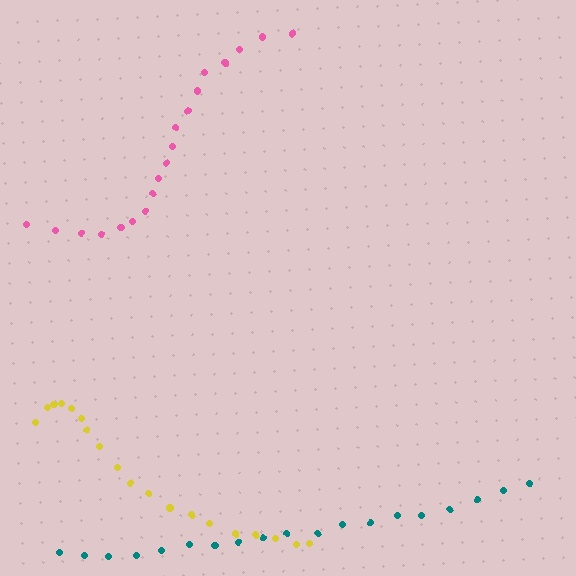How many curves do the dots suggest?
There are 3 distinct paths.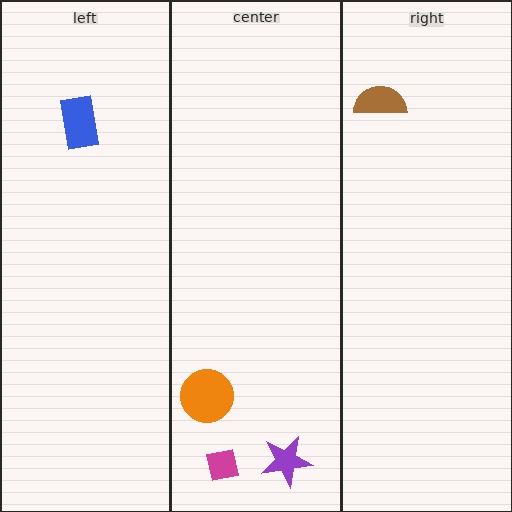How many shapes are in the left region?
1.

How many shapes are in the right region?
1.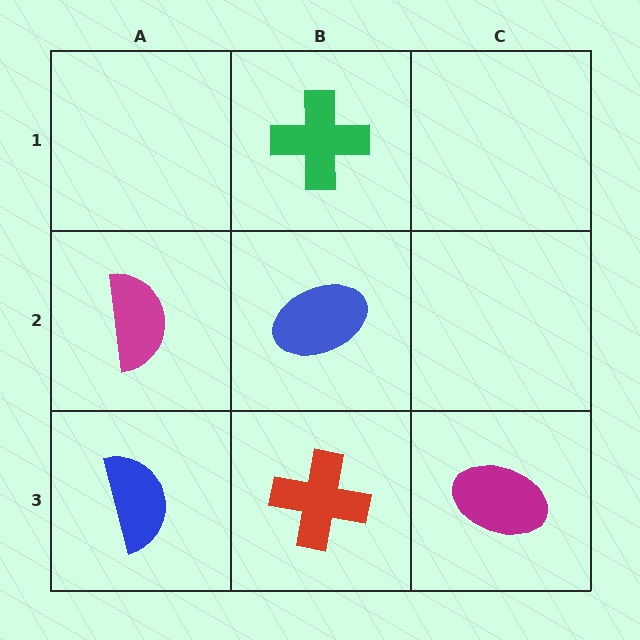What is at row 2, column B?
A blue ellipse.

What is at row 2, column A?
A magenta semicircle.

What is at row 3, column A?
A blue semicircle.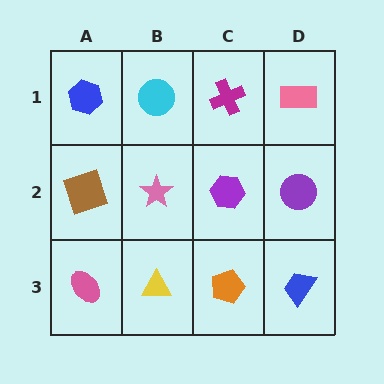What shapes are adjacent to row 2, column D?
A pink rectangle (row 1, column D), a blue trapezoid (row 3, column D), a purple hexagon (row 2, column C).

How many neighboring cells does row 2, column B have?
4.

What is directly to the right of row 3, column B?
An orange pentagon.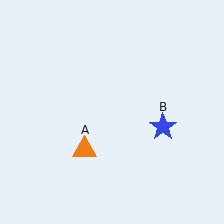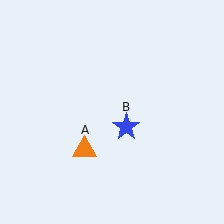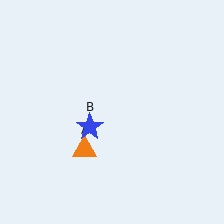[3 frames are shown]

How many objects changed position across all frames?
1 object changed position: blue star (object B).